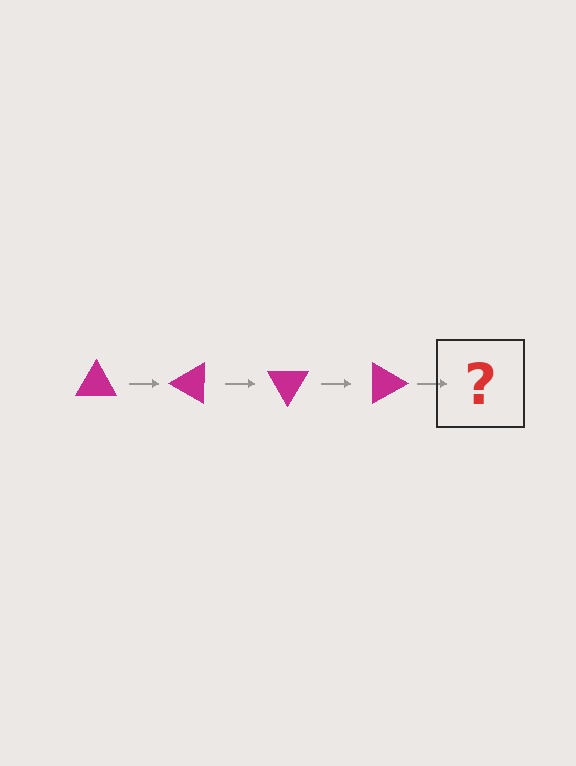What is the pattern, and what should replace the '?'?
The pattern is that the triangle rotates 30 degrees each step. The '?' should be a magenta triangle rotated 120 degrees.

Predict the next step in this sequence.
The next step is a magenta triangle rotated 120 degrees.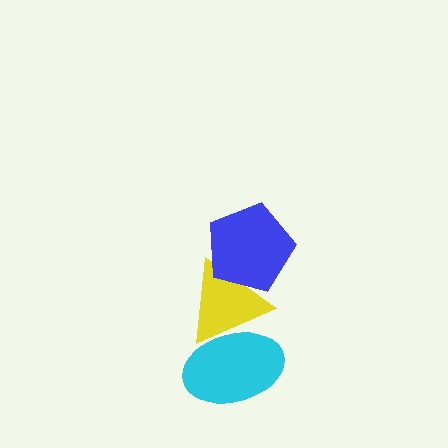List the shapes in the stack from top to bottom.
From top to bottom: the blue pentagon, the yellow triangle, the cyan ellipse.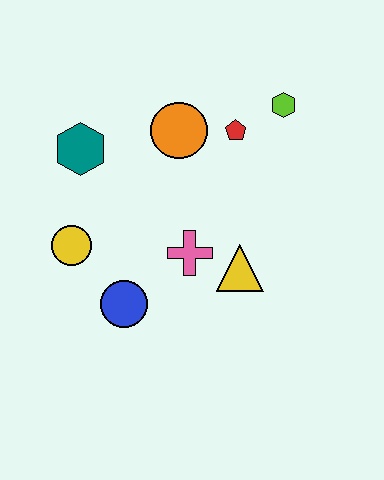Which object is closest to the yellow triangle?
The pink cross is closest to the yellow triangle.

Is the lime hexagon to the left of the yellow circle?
No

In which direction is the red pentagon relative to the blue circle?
The red pentagon is above the blue circle.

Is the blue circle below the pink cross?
Yes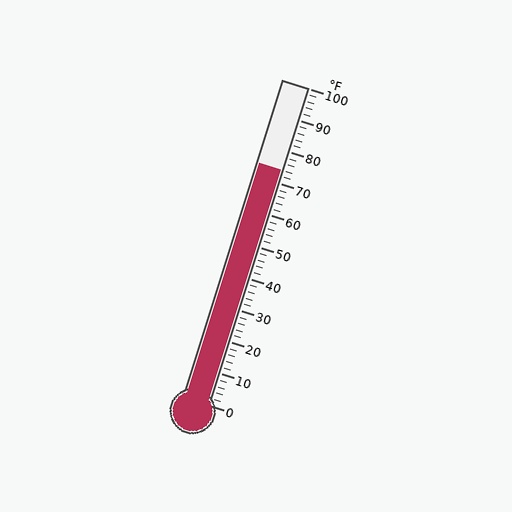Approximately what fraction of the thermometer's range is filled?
The thermometer is filled to approximately 75% of its range.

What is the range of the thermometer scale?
The thermometer scale ranges from 0°F to 100°F.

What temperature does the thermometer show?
The thermometer shows approximately 74°F.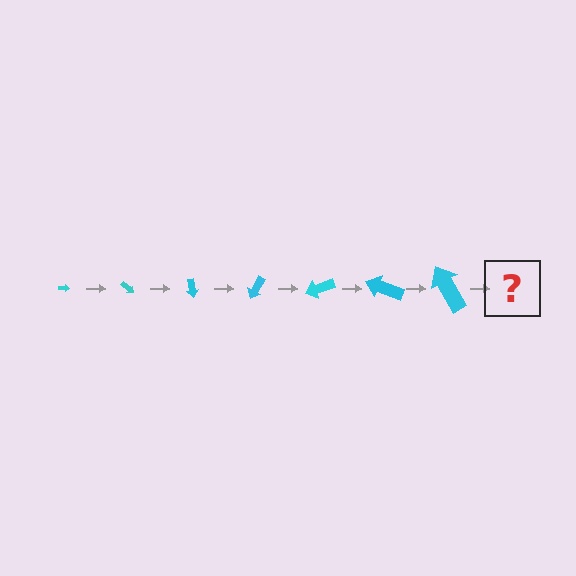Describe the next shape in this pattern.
It should be an arrow, larger than the previous one and rotated 280 degrees from the start.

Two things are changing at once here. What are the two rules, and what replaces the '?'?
The two rules are that the arrow grows larger each step and it rotates 40 degrees each step. The '?' should be an arrow, larger than the previous one and rotated 280 degrees from the start.